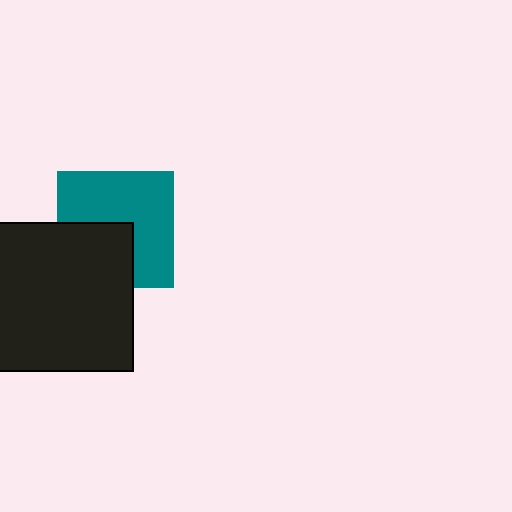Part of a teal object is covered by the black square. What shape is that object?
It is a square.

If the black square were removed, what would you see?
You would see the complete teal square.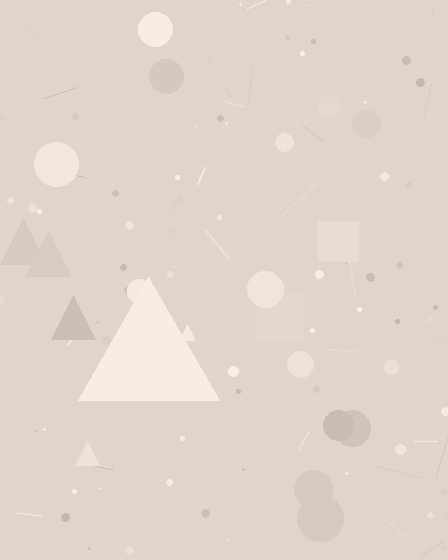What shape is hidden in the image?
A triangle is hidden in the image.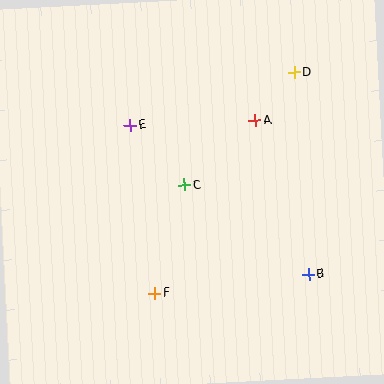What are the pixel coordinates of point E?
Point E is at (130, 125).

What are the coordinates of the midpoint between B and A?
The midpoint between B and A is at (282, 197).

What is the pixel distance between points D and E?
The distance between D and E is 172 pixels.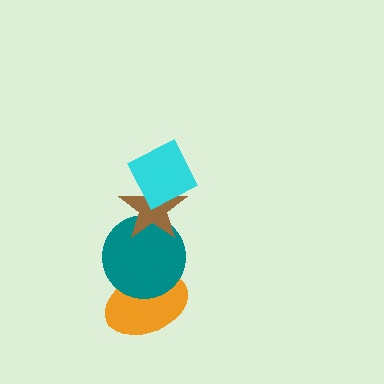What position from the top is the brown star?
The brown star is 2nd from the top.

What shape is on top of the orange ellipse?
The teal circle is on top of the orange ellipse.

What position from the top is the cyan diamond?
The cyan diamond is 1st from the top.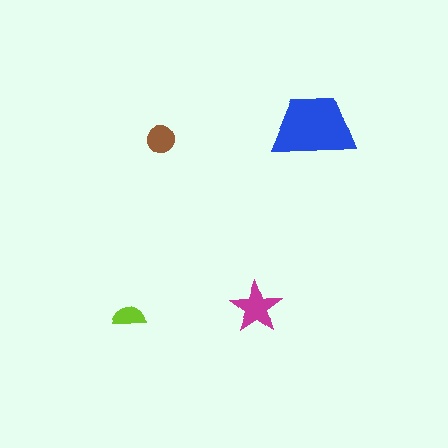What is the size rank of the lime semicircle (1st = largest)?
4th.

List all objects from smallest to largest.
The lime semicircle, the brown circle, the magenta star, the blue trapezoid.